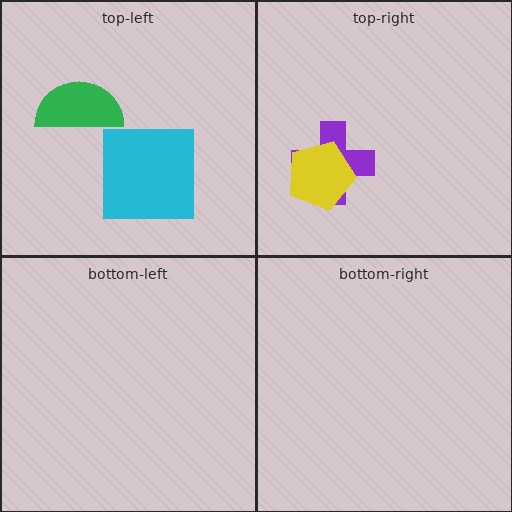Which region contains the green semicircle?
The top-left region.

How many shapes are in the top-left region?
2.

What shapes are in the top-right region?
The purple cross, the yellow pentagon.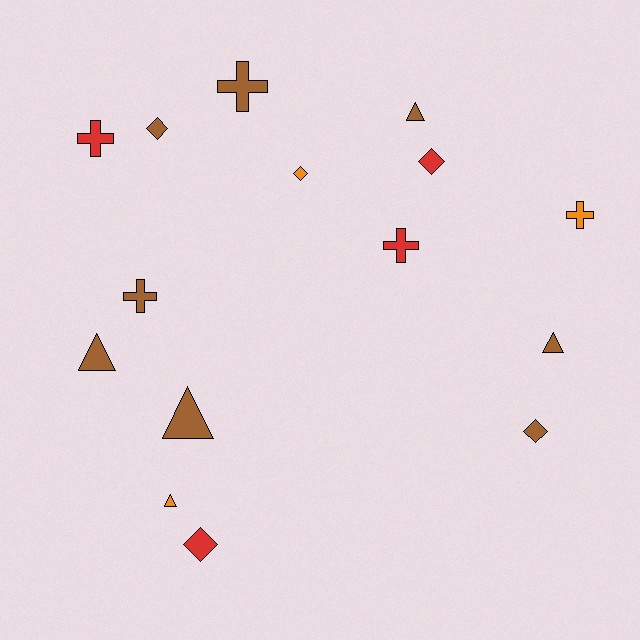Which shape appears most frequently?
Triangle, with 5 objects.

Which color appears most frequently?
Brown, with 8 objects.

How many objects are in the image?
There are 15 objects.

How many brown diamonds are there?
There are 2 brown diamonds.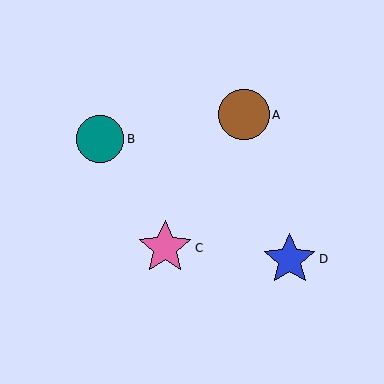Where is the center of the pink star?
The center of the pink star is at (165, 248).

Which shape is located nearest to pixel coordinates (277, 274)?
The blue star (labeled D) at (290, 259) is nearest to that location.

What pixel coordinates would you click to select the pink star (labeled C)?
Click at (165, 248) to select the pink star C.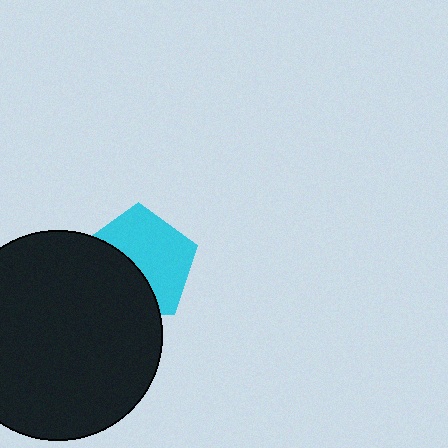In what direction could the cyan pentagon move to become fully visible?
The cyan pentagon could move toward the upper-right. That would shift it out from behind the black circle entirely.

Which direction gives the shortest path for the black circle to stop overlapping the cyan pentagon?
Moving toward the lower-left gives the shortest separation.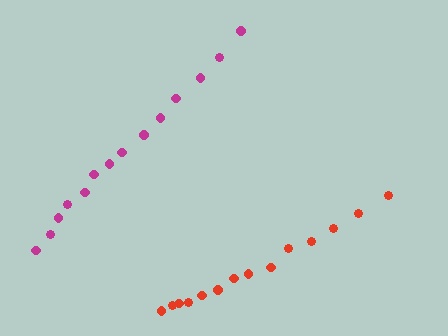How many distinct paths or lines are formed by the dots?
There are 2 distinct paths.